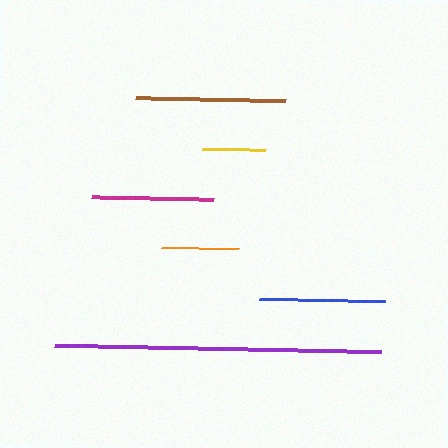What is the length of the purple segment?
The purple segment is approximately 326 pixels long.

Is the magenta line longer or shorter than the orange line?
The magenta line is longer than the orange line.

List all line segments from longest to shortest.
From longest to shortest: purple, brown, blue, magenta, orange, yellow.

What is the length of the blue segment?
The blue segment is approximately 125 pixels long.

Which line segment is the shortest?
The yellow line is the shortest at approximately 63 pixels.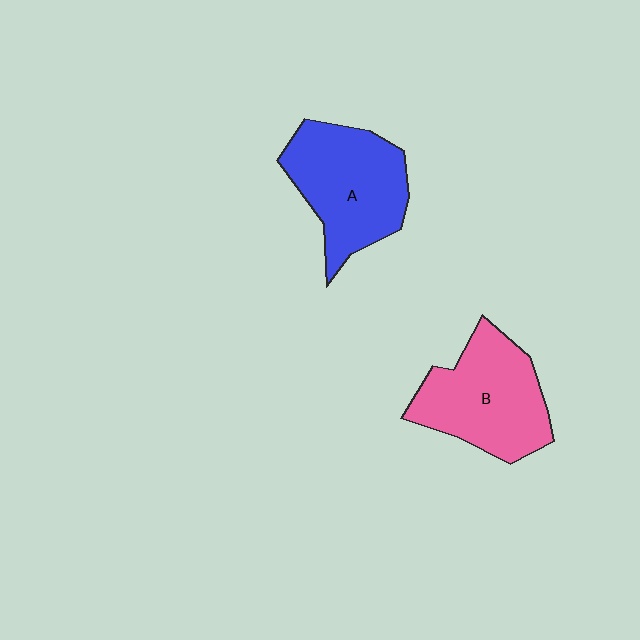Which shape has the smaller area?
Shape B (pink).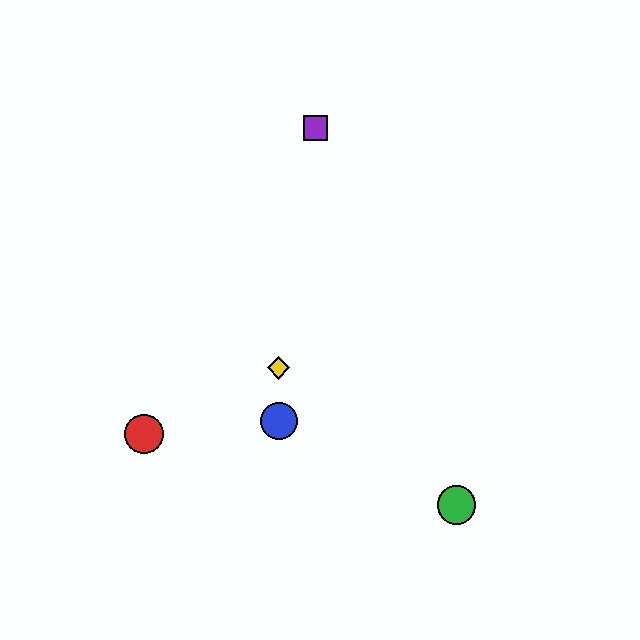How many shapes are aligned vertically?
2 shapes (the blue circle, the yellow diamond) are aligned vertically.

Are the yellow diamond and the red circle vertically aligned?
No, the yellow diamond is at x≈279 and the red circle is at x≈144.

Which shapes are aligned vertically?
The blue circle, the yellow diamond are aligned vertically.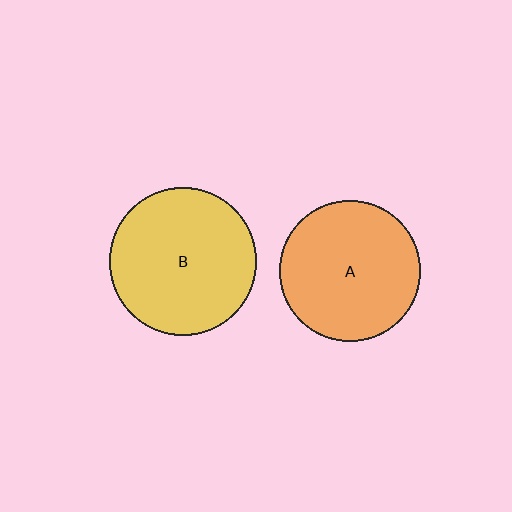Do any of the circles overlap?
No, none of the circles overlap.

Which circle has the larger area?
Circle B (yellow).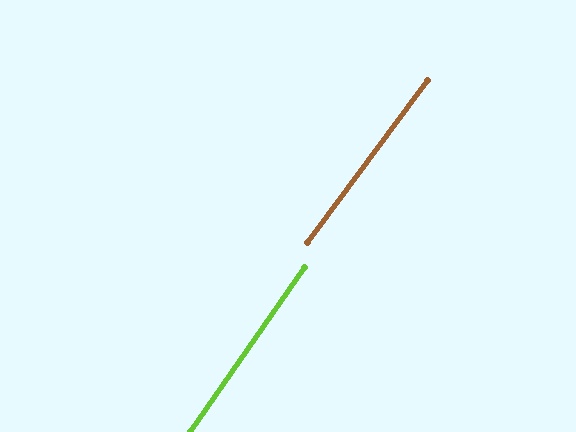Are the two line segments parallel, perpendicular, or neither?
Parallel — their directions differ by only 1.9°.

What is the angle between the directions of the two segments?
Approximately 2 degrees.